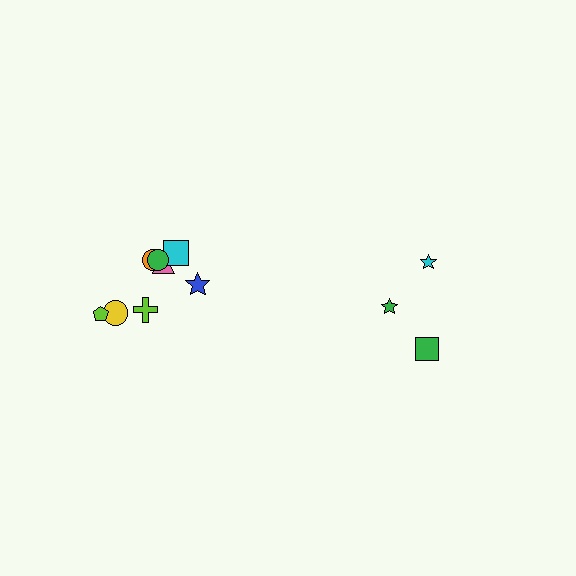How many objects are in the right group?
There are 3 objects.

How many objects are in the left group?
There are 8 objects.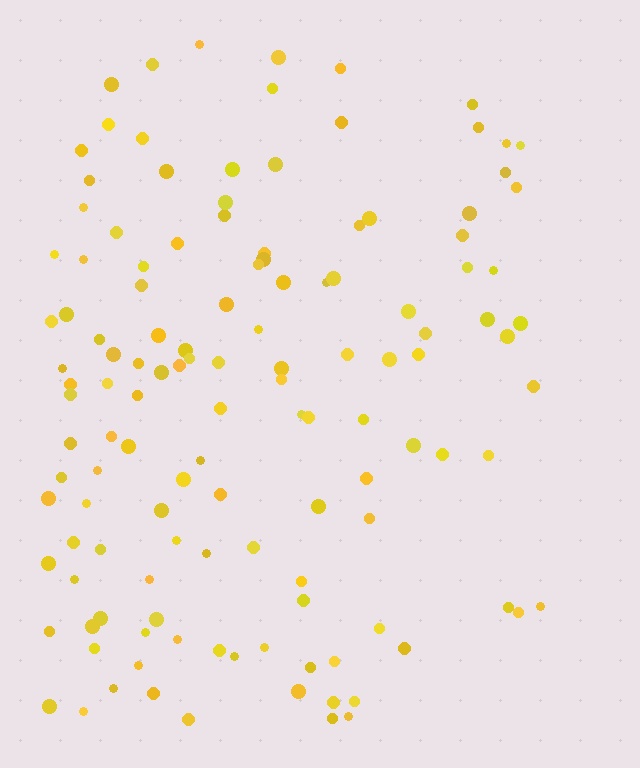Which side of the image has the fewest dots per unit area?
The right.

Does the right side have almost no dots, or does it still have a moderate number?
Still a moderate number, just noticeably fewer than the left.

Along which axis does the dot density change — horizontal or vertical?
Horizontal.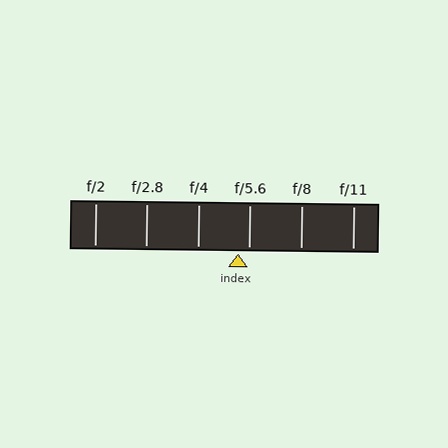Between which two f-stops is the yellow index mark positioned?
The index mark is between f/4 and f/5.6.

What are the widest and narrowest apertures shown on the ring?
The widest aperture shown is f/2 and the narrowest is f/11.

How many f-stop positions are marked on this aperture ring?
There are 6 f-stop positions marked.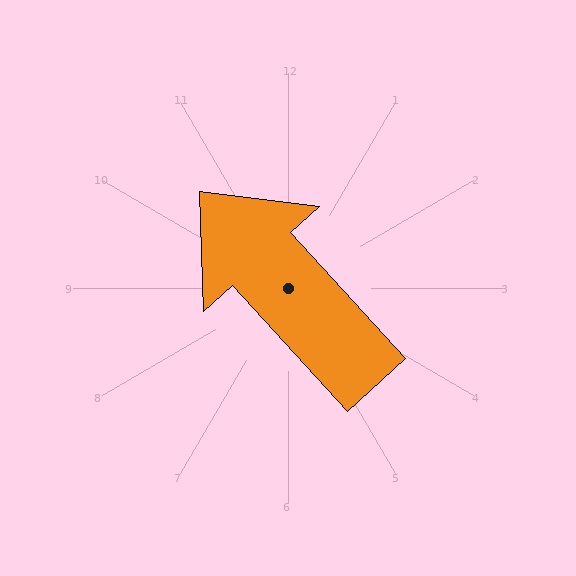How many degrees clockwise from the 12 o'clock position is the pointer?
Approximately 318 degrees.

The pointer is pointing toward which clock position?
Roughly 11 o'clock.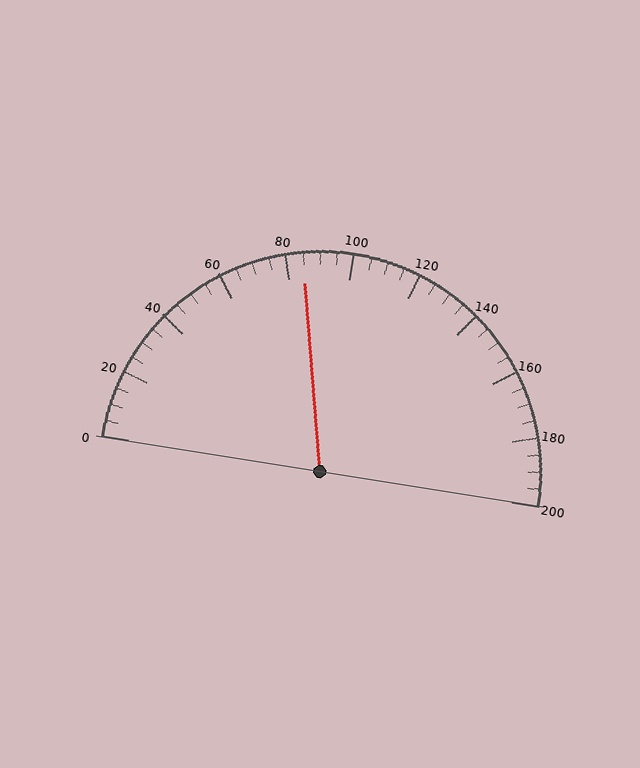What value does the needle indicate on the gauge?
The needle indicates approximately 85.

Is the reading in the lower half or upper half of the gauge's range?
The reading is in the lower half of the range (0 to 200).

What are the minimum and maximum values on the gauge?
The gauge ranges from 0 to 200.